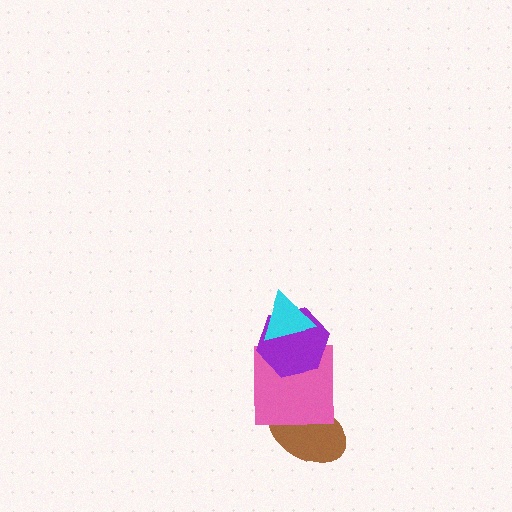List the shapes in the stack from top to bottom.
From top to bottom: the cyan triangle, the purple hexagon, the pink square, the brown ellipse.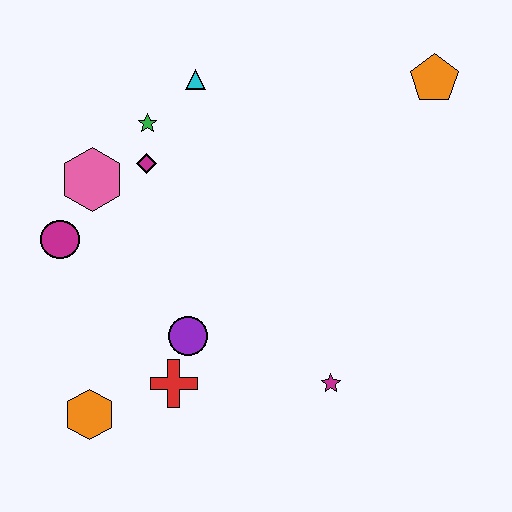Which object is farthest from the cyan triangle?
The orange hexagon is farthest from the cyan triangle.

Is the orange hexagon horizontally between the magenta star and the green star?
No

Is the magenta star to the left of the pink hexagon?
No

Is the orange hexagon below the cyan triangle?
Yes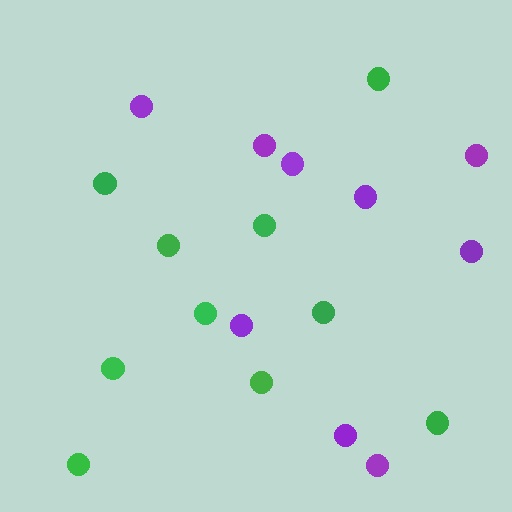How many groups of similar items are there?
There are 2 groups: one group of purple circles (9) and one group of green circles (10).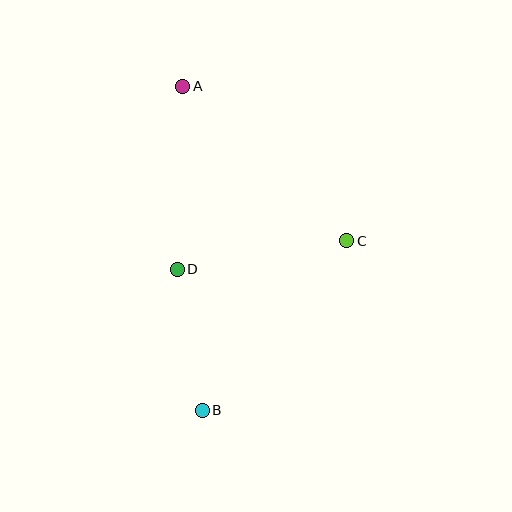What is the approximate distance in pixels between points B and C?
The distance between B and C is approximately 223 pixels.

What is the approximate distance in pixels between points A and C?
The distance between A and C is approximately 225 pixels.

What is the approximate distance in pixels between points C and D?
The distance between C and D is approximately 172 pixels.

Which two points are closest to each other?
Points B and D are closest to each other.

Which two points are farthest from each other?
Points A and B are farthest from each other.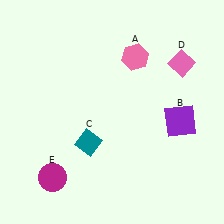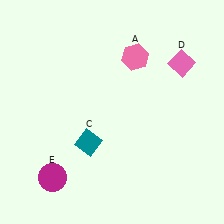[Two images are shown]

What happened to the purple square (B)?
The purple square (B) was removed in Image 2. It was in the bottom-right area of Image 1.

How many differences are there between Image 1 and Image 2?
There is 1 difference between the two images.